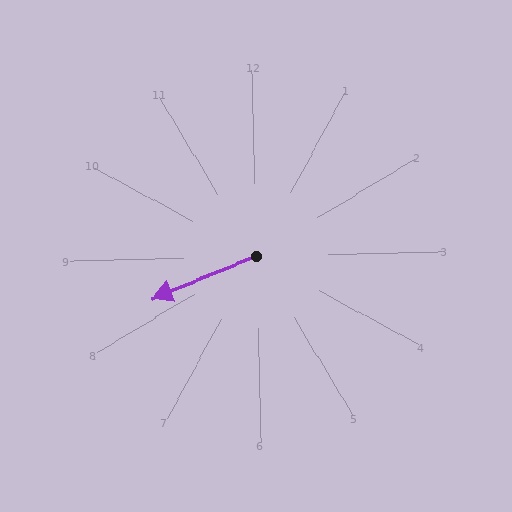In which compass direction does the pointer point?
West.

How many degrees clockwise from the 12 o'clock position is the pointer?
Approximately 249 degrees.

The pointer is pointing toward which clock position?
Roughly 8 o'clock.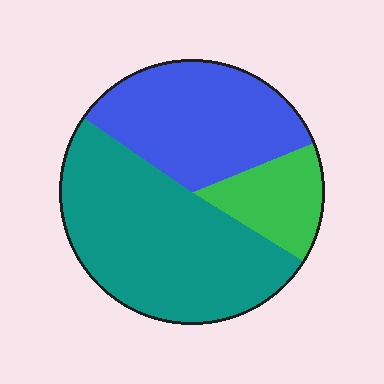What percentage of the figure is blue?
Blue takes up about one third (1/3) of the figure.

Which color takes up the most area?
Teal, at roughly 50%.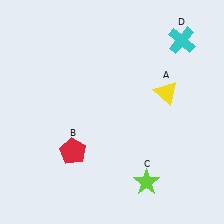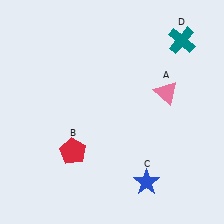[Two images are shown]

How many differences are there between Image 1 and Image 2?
There are 3 differences between the two images.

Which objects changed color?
A changed from yellow to pink. C changed from lime to blue. D changed from cyan to teal.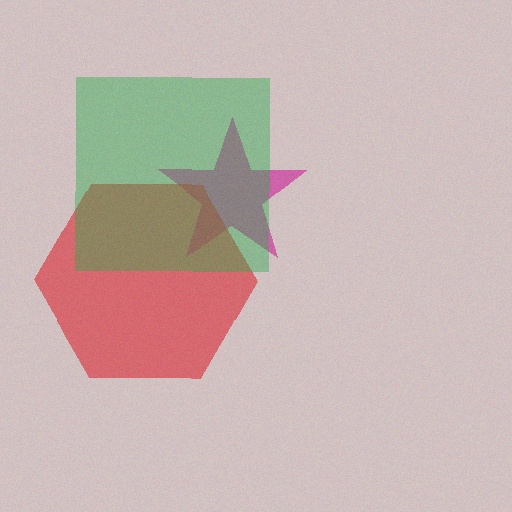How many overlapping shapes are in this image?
There are 3 overlapping shapes in the image.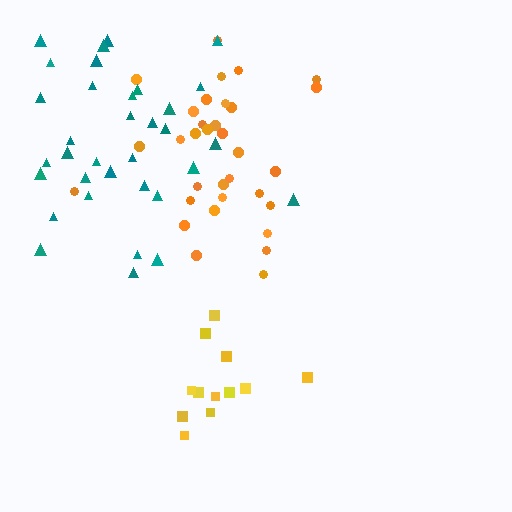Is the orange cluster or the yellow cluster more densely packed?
Orange.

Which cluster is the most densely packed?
Orange.